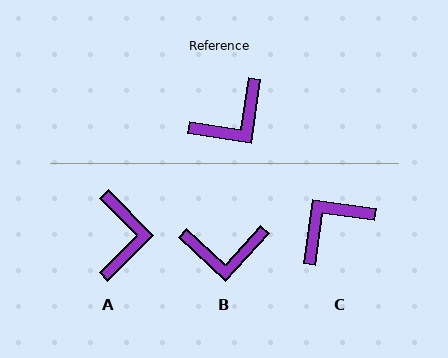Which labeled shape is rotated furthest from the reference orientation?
C, about 179 degrees away.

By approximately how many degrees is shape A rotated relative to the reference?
Approximately 53 degrees counter-clockwise.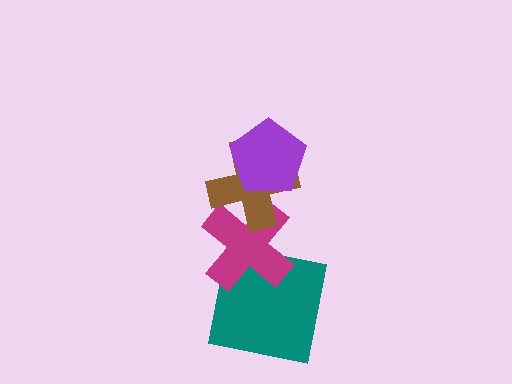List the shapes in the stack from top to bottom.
From top to bottom: the purple pentagon, the brown cross, the magenta cross, the teal square.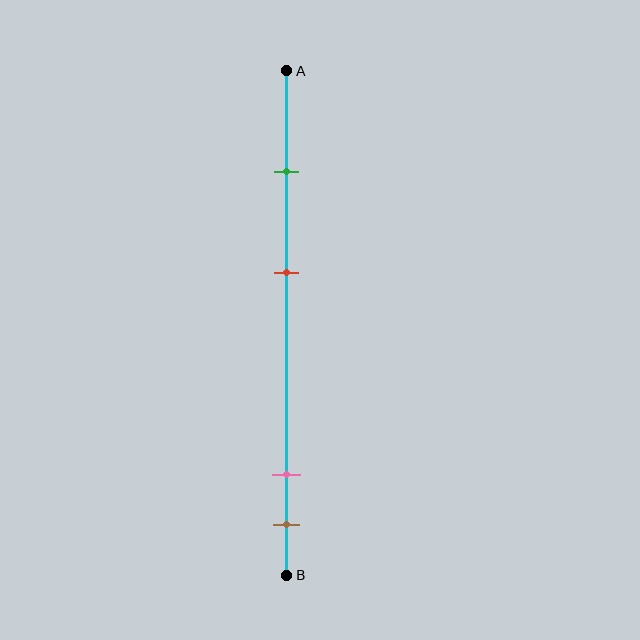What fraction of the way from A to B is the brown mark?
The brown mark is approximately 90% (0.9) of the way from A to B.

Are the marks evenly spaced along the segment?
No, the marks are not evenly spaced.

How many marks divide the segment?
There are 4 marks dividing the segment.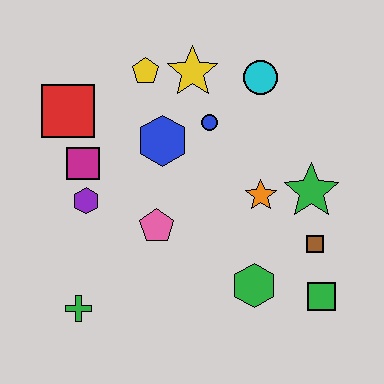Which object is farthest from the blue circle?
The green cross is farthest from the blue circle.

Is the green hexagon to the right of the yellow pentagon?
Yes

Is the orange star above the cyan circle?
No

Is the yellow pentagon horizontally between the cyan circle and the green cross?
Yes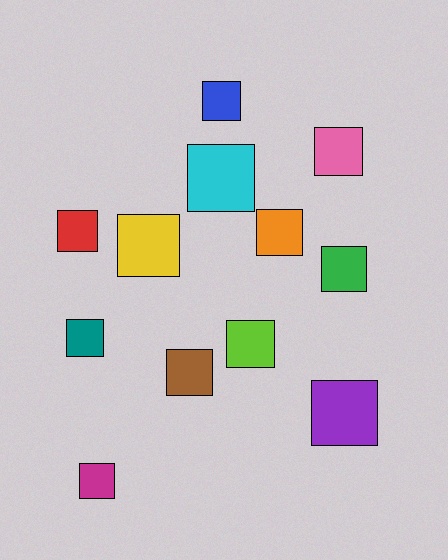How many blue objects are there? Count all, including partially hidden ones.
There is 1 blue object.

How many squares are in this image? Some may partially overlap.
There are 12 squares.